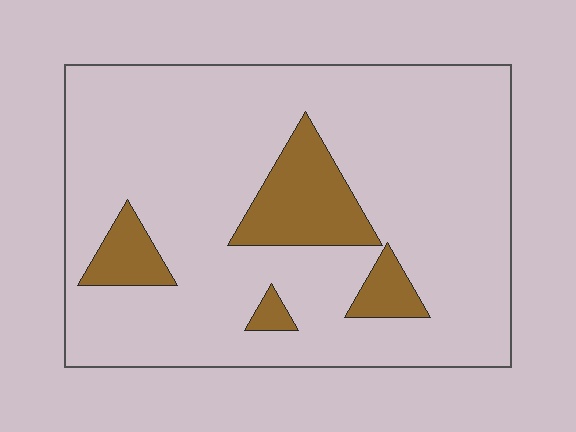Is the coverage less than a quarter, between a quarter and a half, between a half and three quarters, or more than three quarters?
Less than a quarter.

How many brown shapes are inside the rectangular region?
4.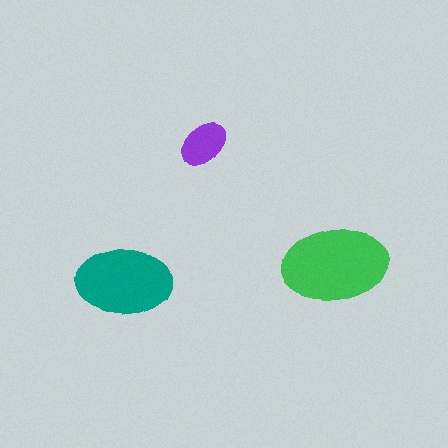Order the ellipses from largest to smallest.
the green one, the teal one, the purple one.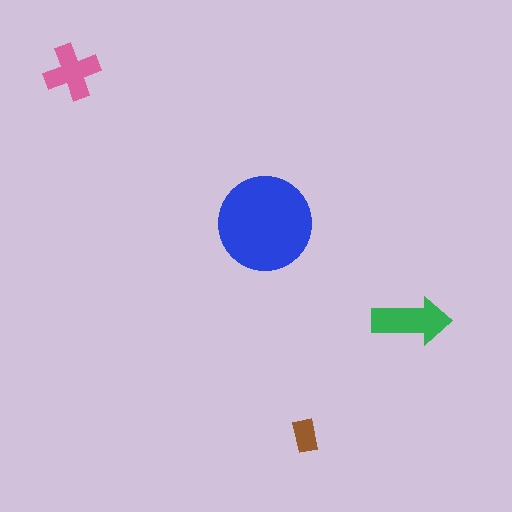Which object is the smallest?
The brown rectangle.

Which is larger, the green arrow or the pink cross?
The green arrow.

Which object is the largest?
The blue circle.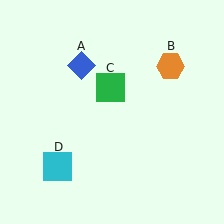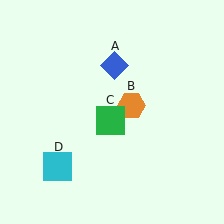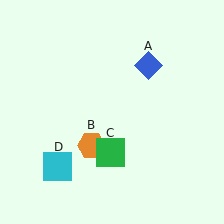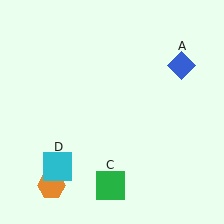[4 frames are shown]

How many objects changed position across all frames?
3 objects changed position: blue diamond (object A), orange hexagon (object B), green square (object C).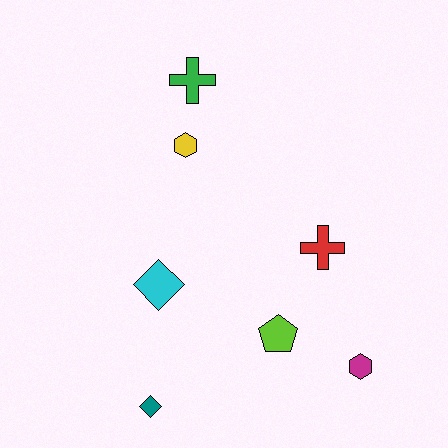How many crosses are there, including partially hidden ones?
There are 2 crosses.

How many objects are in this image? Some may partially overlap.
There are 7 objects.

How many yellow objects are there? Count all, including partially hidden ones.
There is 1 yellow object.